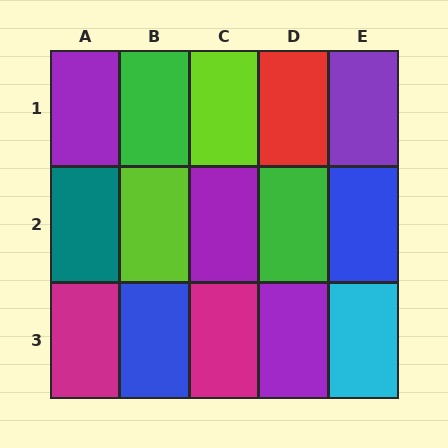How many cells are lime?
2 cells are lime.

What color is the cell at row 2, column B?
Lime.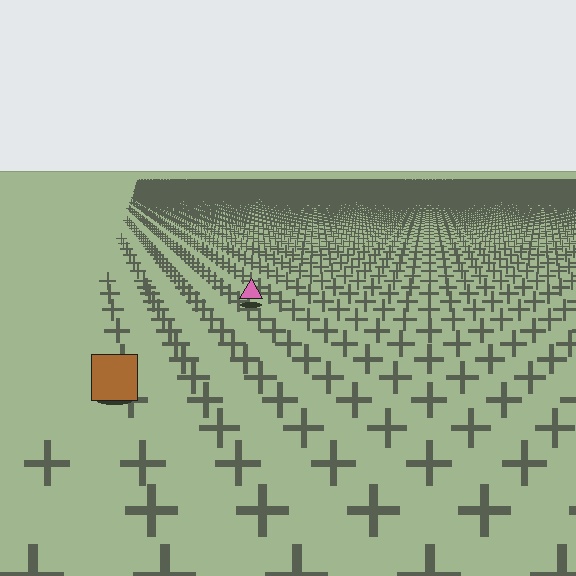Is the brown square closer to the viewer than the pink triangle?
Yes. The brown square is closer — you can tell from the texture gradient: the ground texture is coarser near it.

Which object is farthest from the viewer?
The pink triangle is farthest from the viewer. It appears smaller and the ground texture around it is denser.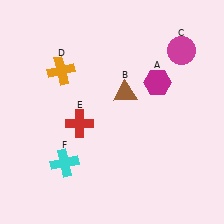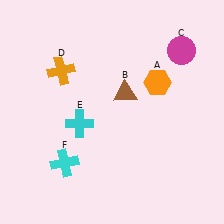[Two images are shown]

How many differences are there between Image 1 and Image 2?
There are 2 differences between the two images.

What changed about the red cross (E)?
In Image 1, E is red. In Image 2, it changed to cyan.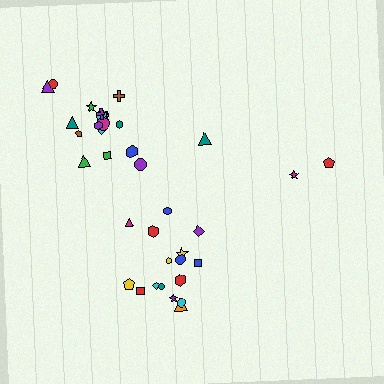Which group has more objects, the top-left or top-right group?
The top-left group.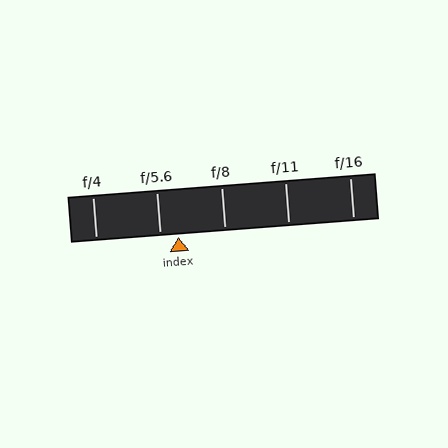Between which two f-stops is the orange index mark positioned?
The index mark is between f/5.6 and f/8.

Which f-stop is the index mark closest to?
The index mark is closest to f/5.6.